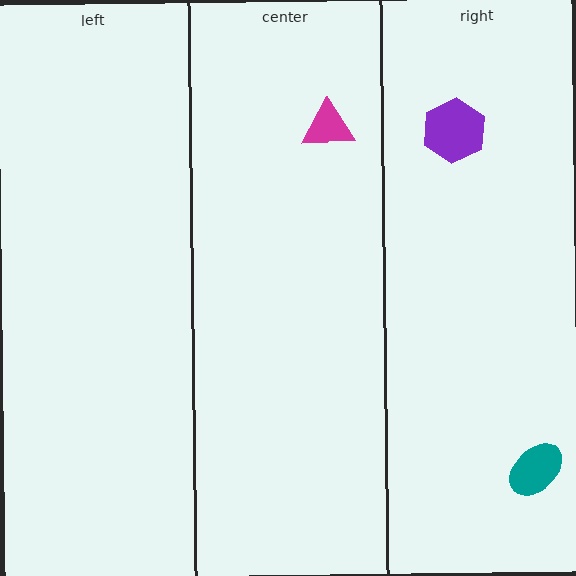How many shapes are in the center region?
1.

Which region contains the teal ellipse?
The right region.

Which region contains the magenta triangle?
The center region.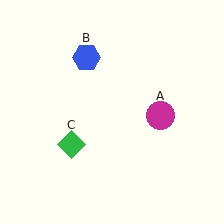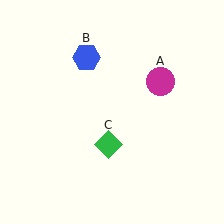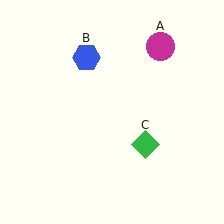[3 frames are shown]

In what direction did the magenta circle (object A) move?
The magenta circle (object A) moved up.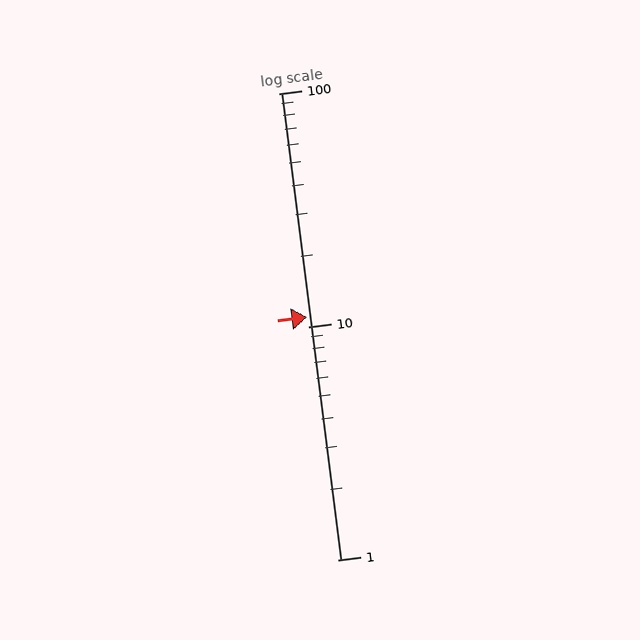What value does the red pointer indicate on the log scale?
The pointer indicates approximately 11.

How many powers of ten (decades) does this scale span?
The scale spans 2 decades, from 1 to 100.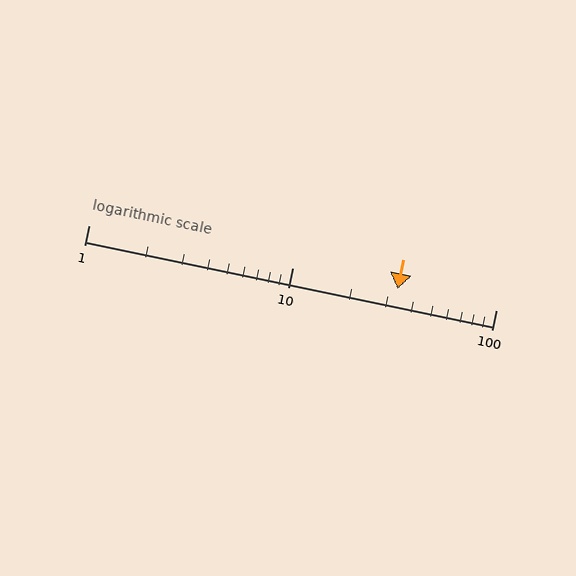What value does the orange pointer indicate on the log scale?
The pointer indicates approximately 33.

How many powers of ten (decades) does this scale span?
The scale spans 2 decades, from 1 to 100.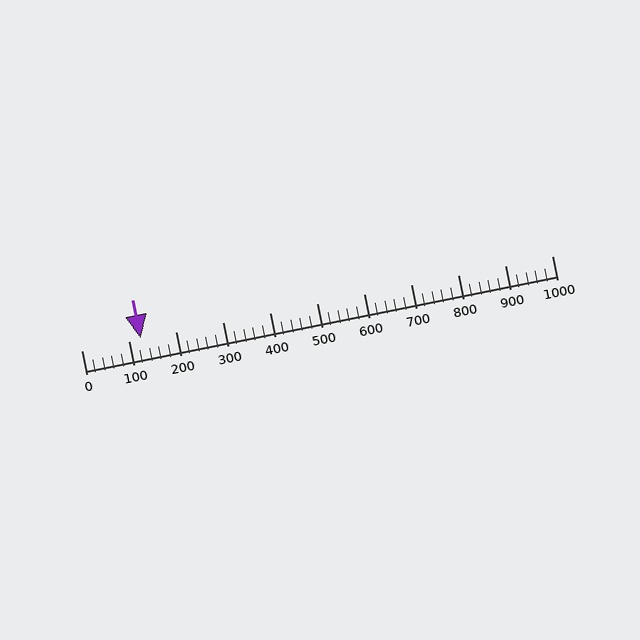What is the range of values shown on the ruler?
The ruler shows values from 0 to 1000.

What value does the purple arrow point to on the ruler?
The purple arrow points to approximately 127.